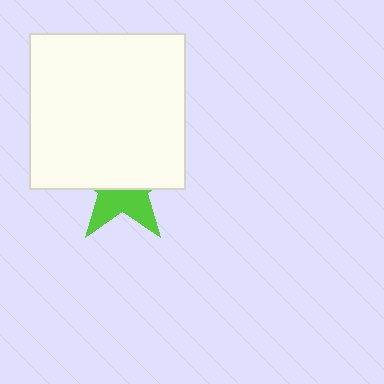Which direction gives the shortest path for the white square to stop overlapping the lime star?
Moving up gives the shortest separation.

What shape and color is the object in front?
The object in front is a white square.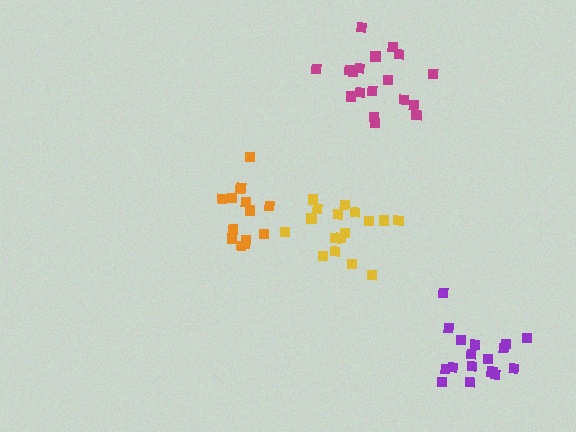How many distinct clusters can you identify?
There are 4 distinct clusters.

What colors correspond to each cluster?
The clusters are colored: magenta, purple, yellow, orange.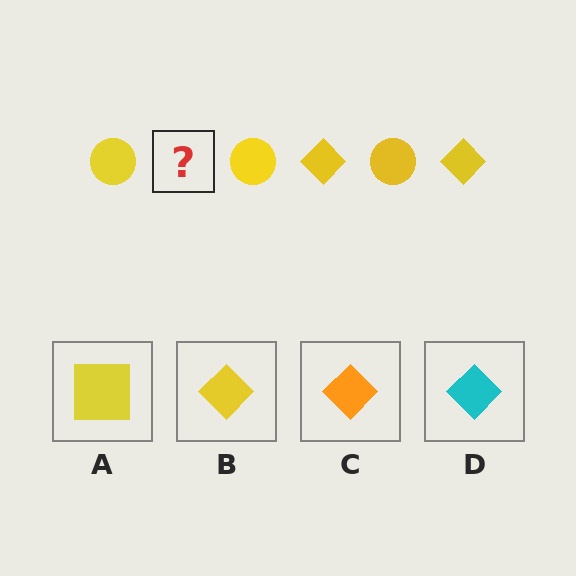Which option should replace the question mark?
Option B.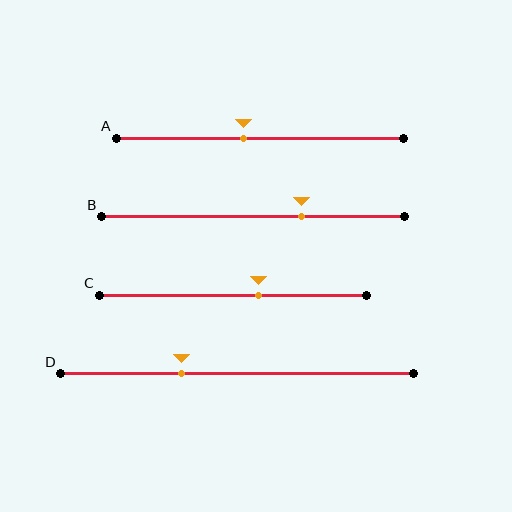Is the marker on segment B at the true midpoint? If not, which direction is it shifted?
No, the marker on segment B is shifted to the right by about 16% of the segment length.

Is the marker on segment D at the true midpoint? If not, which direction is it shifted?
No, the marker on segment D is shifted to the left by about 16% of the segment length.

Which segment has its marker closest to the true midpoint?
Segment A has its marker closest to the true midpoint.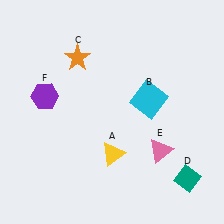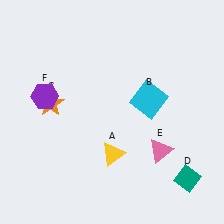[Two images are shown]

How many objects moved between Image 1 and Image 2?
1 object moved between the two images.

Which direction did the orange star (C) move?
The orange star (C) moved down.